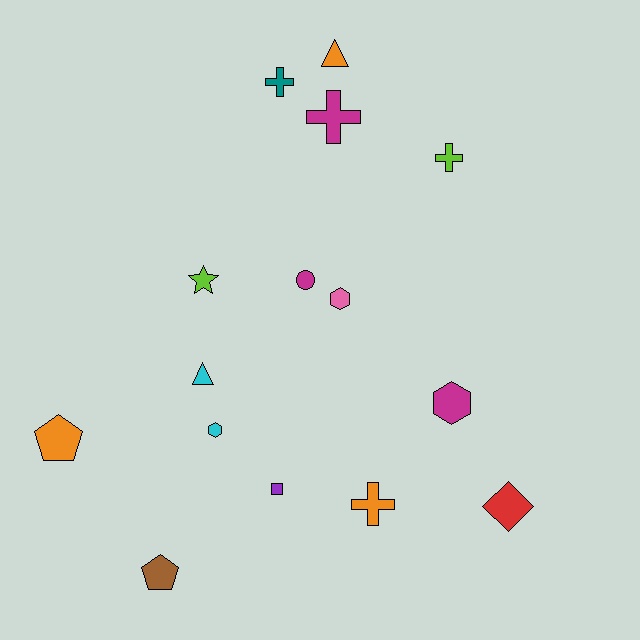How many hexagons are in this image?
There are 3 hexagons.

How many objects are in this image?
There are 15 objects.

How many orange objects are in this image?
There are 3 orange objects.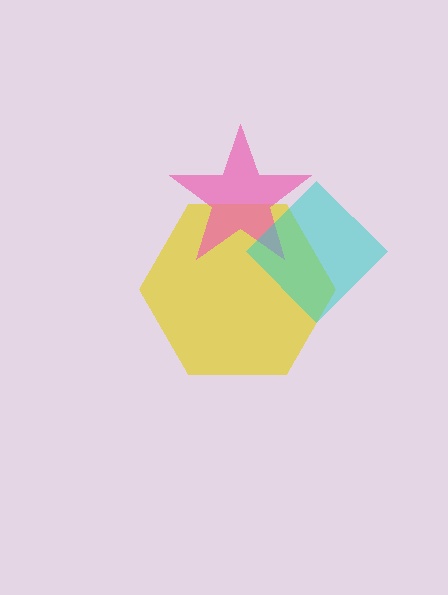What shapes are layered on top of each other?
The layered shapes are: a yellow hexagon, a pink star, a cyan diamond.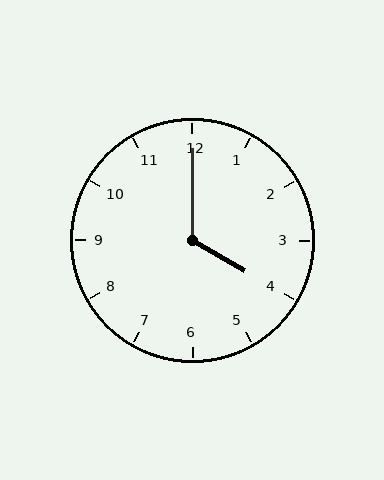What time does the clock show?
4:00.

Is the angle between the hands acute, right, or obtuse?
It is obtuse.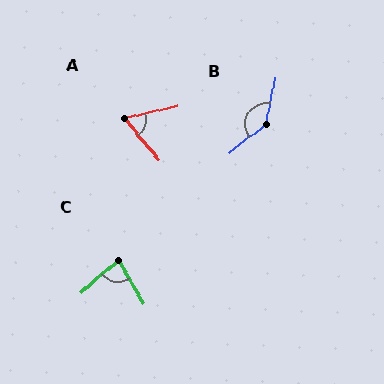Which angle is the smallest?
A, at approximately 63 degrees.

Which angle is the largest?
B, at approximately 139 degrees.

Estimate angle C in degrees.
Approximately 80 degrees.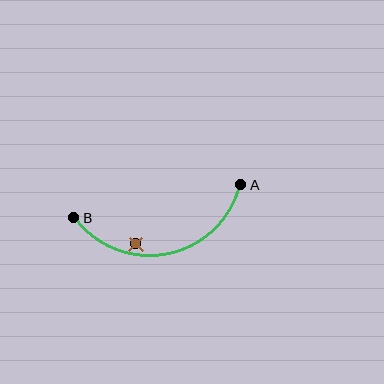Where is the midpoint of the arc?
The arc midpoint is the point on the curve farthest from the straight line joining A and B. It sits below that line.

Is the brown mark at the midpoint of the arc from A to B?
No — the brown mark does not lie on the arc at all. It sits slightly inside the curve.